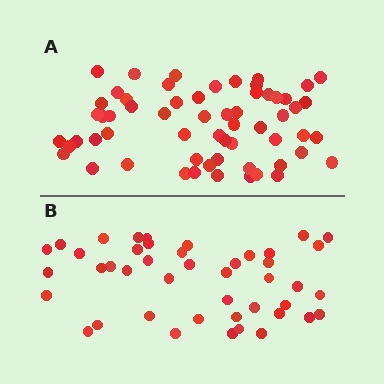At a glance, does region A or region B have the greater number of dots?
Region A (the top region) has more dots.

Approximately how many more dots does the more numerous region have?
Region A has approximately 15 more dots than region B.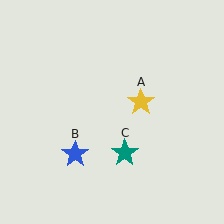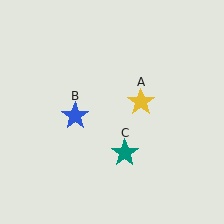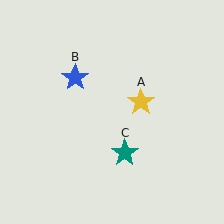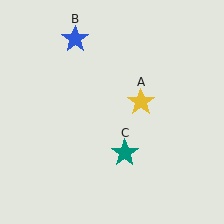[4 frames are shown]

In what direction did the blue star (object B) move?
The blue star (object B) moved up.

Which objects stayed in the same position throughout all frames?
Yellow star (object A) and teal star (object C) remained stationary.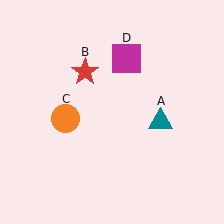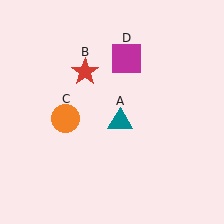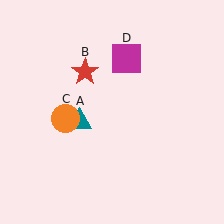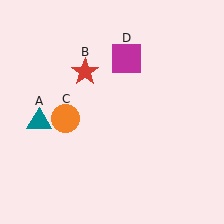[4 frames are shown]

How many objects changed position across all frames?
1 object changed position: teal triangle (object A).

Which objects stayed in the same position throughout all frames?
Red star (object B) and orange circle (object C) and magenta square (object D) remained stationary.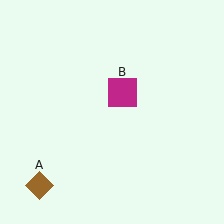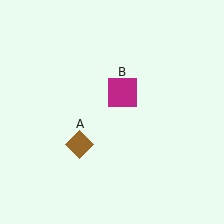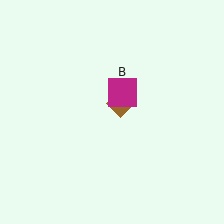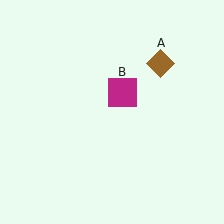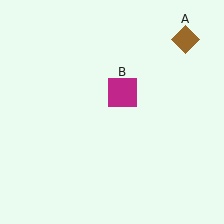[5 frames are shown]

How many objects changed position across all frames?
1 object changed position: brown diamond (object A).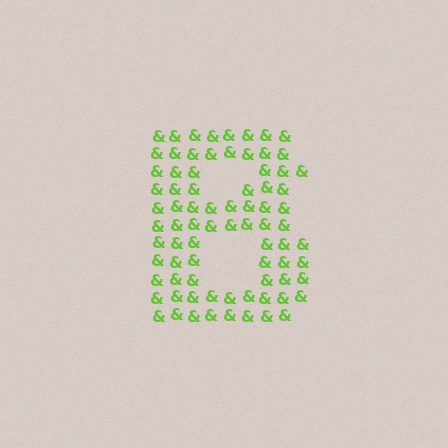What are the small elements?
The small elements are ampersands.